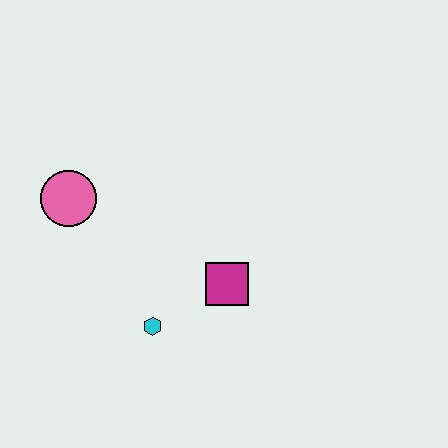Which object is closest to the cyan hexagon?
The magenta square is closest to the cyan hexagon.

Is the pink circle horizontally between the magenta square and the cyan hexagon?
No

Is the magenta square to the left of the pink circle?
No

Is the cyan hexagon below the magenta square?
Yes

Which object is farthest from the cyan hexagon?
The pink circle is farthest from the cyan hexagon.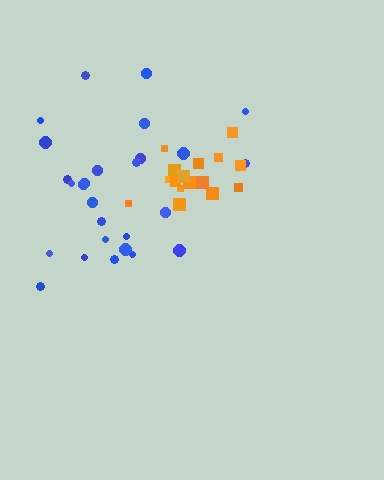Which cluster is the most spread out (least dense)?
Blue.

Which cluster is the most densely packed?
Orange.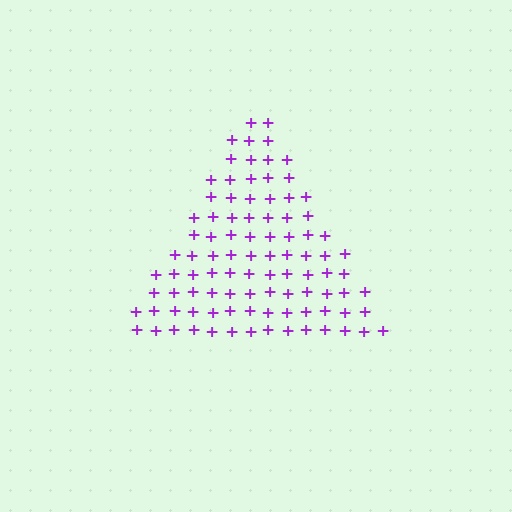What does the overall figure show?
The overall figure shows a triangle.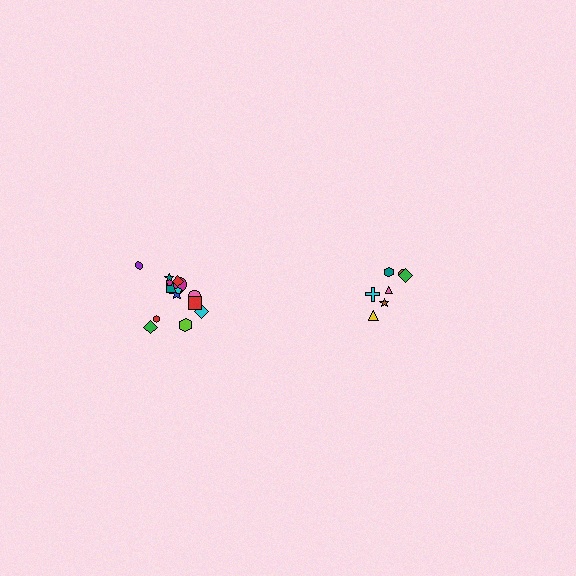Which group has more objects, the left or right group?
The left group.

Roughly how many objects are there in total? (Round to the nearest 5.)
Roughly 20 objects in total.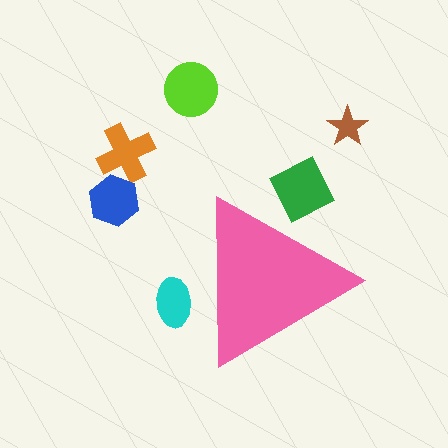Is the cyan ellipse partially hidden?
Yes, the cyan ellipse is partially hidden behind the pink triangle.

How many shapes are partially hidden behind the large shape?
2 shapes are partially hidden.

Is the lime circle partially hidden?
No, the lime circle is fully visible.